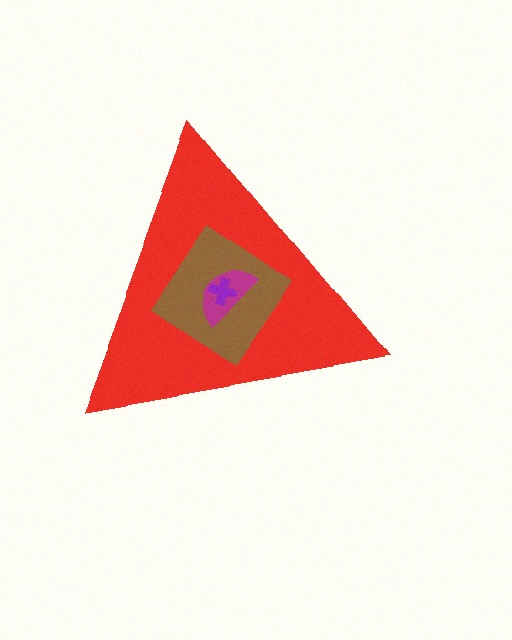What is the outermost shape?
The red triangle.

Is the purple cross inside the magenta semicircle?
Yes.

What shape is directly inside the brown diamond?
The magenta semicircle.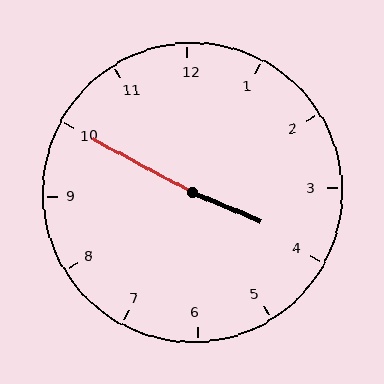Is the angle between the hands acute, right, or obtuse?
It is obtuse.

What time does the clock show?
3:50.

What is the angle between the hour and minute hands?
Approximately 175 degrees.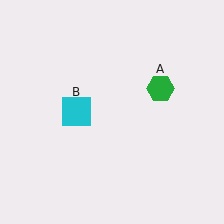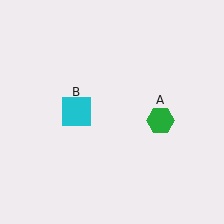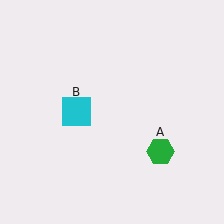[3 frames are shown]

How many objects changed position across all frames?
1 object changed position: green hexagon (object A).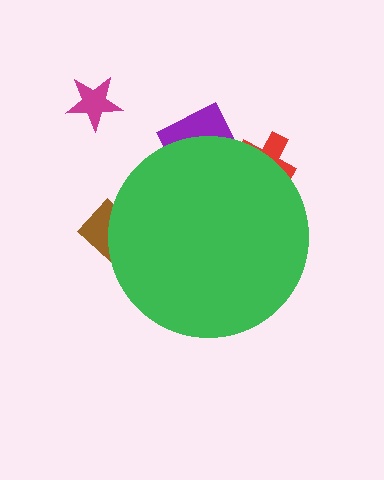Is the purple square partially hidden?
Yes, the purple square is partially hidden behind the green circle.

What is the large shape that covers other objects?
A green circle.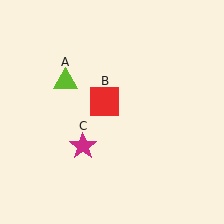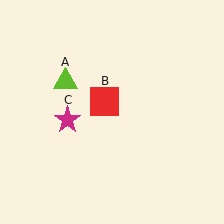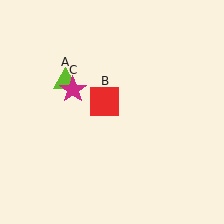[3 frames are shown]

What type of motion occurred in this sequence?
The magenta star (object C) rotated clockwise around the center of the scene.